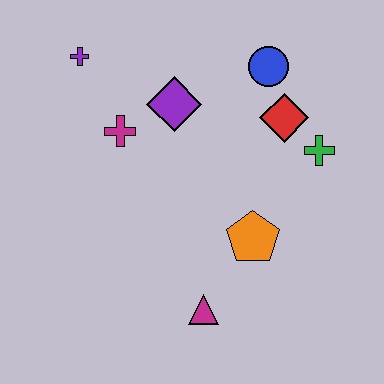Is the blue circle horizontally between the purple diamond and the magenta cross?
No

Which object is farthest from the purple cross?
The magenta triangle is farthest from the purple cross.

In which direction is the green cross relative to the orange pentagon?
The green cross is above the orange pentagon.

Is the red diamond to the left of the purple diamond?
No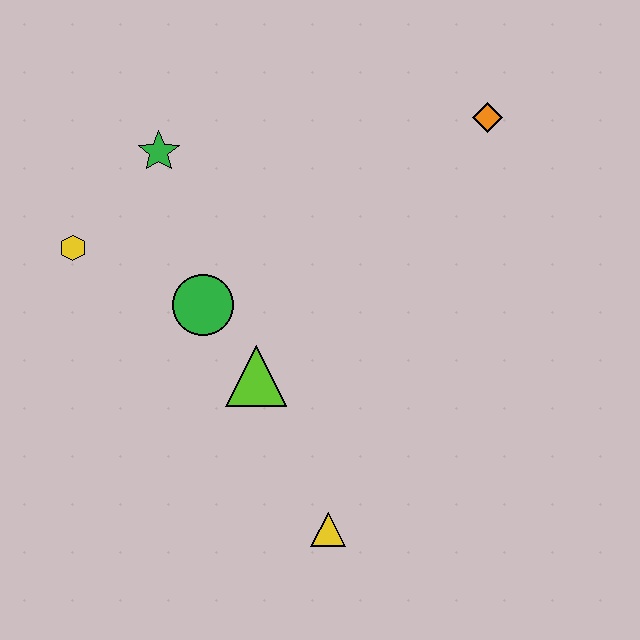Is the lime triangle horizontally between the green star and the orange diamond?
Yes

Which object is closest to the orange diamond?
The green star is closest to the orange diamond.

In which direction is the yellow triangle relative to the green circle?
The yellow triangle is below the green circle.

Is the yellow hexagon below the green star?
Yes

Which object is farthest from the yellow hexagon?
The orange diamond is farthest from the yellow hexagon.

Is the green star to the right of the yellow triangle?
No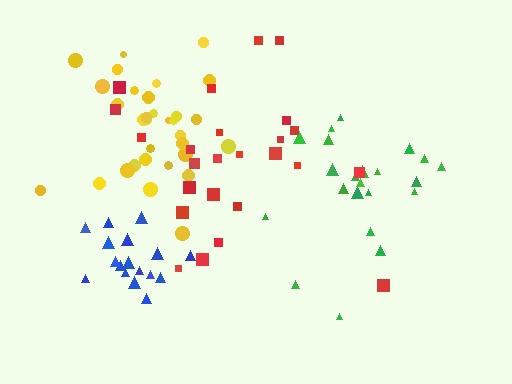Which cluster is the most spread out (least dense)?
Red.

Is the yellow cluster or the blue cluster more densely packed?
Blue.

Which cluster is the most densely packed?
Blue.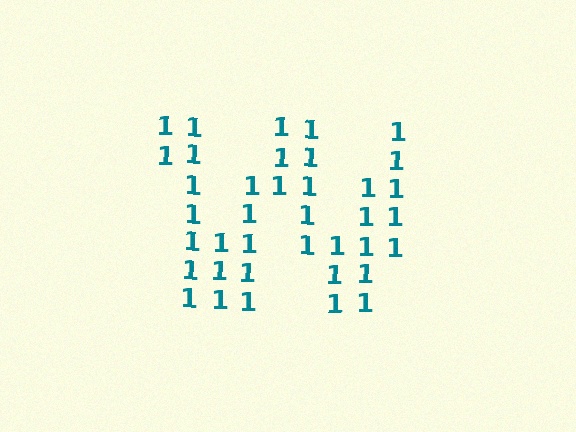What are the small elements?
The small elements are digit 1's.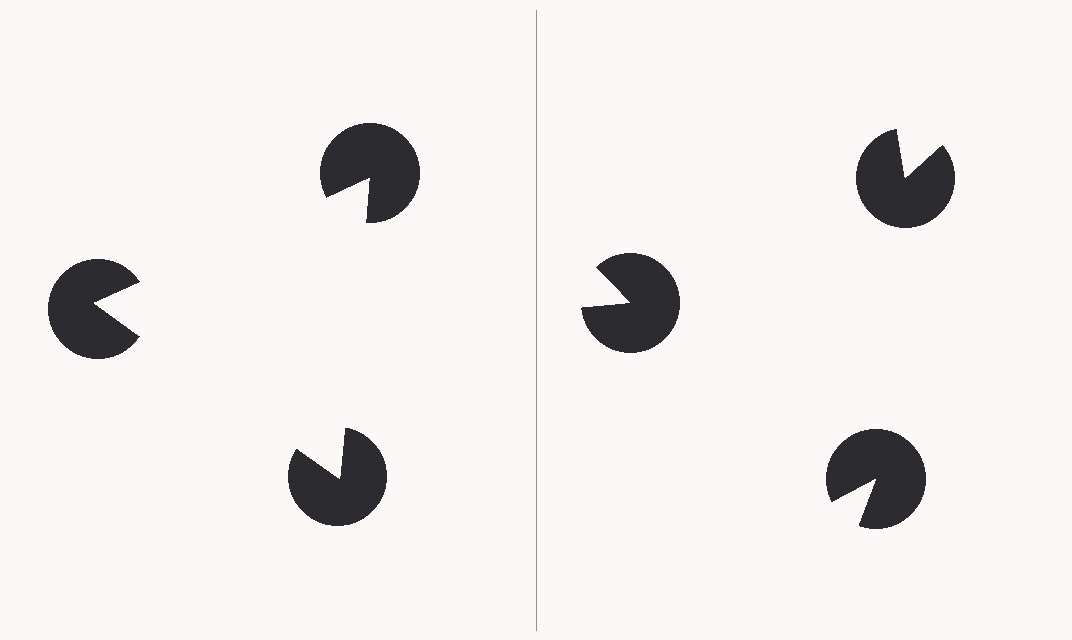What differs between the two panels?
The pac-man discs are positioned identically on both sides; only the wedge orientations differ. On the left they align to a triangle; on the right they are misaligned.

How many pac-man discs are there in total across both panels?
6 — 3 on each side.